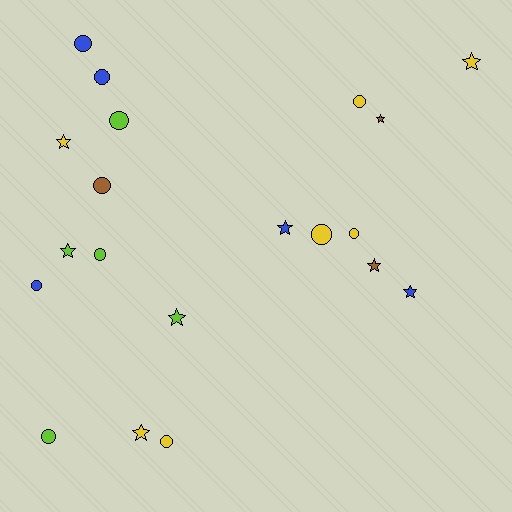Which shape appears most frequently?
Circle, with 11 objects.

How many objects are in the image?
There are 20 objects.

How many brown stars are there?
There are 2 brown stars.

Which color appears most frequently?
Yellow, with 7 objects.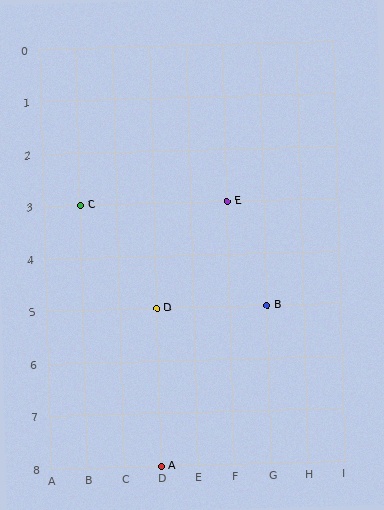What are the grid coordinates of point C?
Point C is at grid coordinates (B, 3).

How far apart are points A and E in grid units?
Points A and E are 2 columns and 5 rows apart (about 5.4 grid units diagonally).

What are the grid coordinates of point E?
Point E is at grid coordinates (F, 3).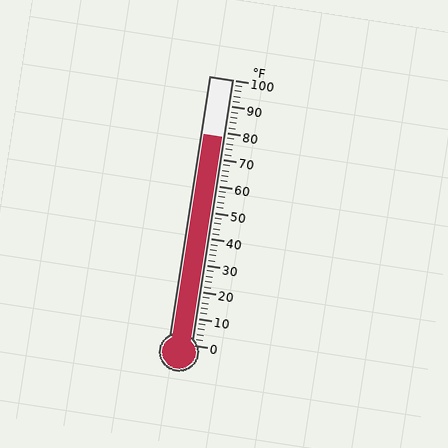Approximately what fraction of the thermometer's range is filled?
The thermometer is filled to approximately 80% of its range.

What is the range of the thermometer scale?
The thermometer scale ranges from 0°F to 100°F.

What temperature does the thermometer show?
The thermometer shows approximately 78°F.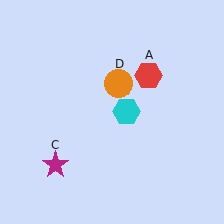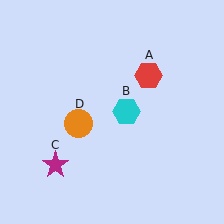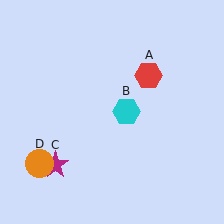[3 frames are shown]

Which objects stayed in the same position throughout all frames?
Red hexagon (object A) and cyan hexagon (object B) and magenta star (object C) remained stationary.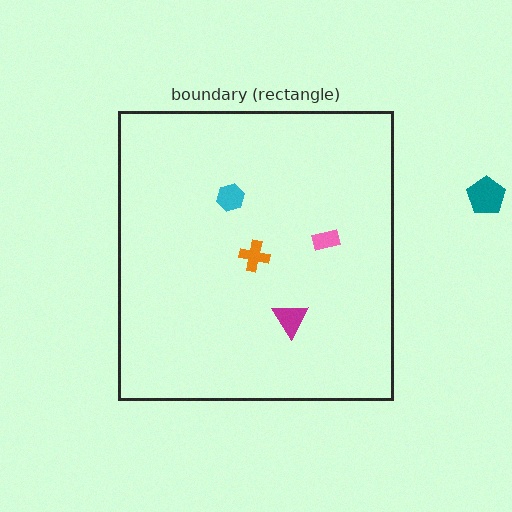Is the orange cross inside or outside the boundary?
Inside.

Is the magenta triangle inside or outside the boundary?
Inside.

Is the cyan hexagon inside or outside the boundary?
Inside.